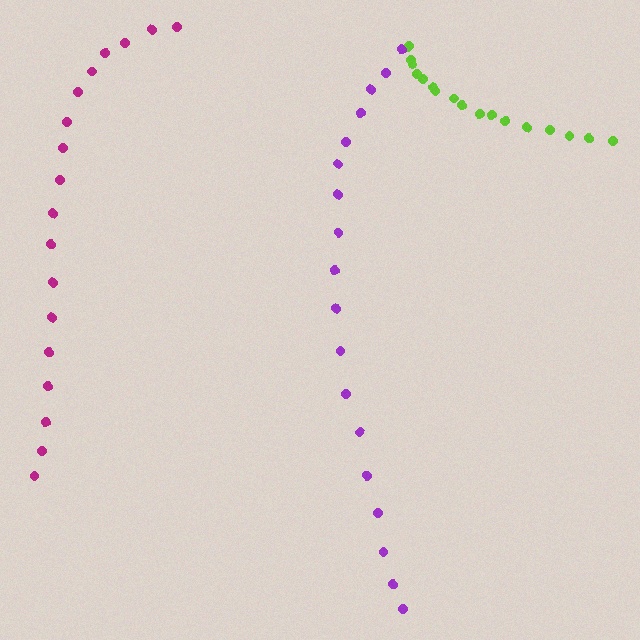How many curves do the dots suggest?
There are 3 distinct paths.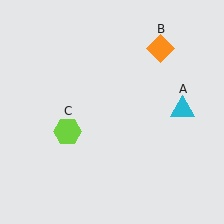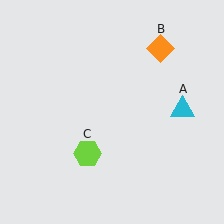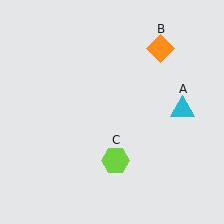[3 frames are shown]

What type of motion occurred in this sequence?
The lime hexagon (object C) rotated counterclockwise around the center of the scene.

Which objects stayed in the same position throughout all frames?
Cyan triangle (object A) and orange diamond (object B) remained stationary.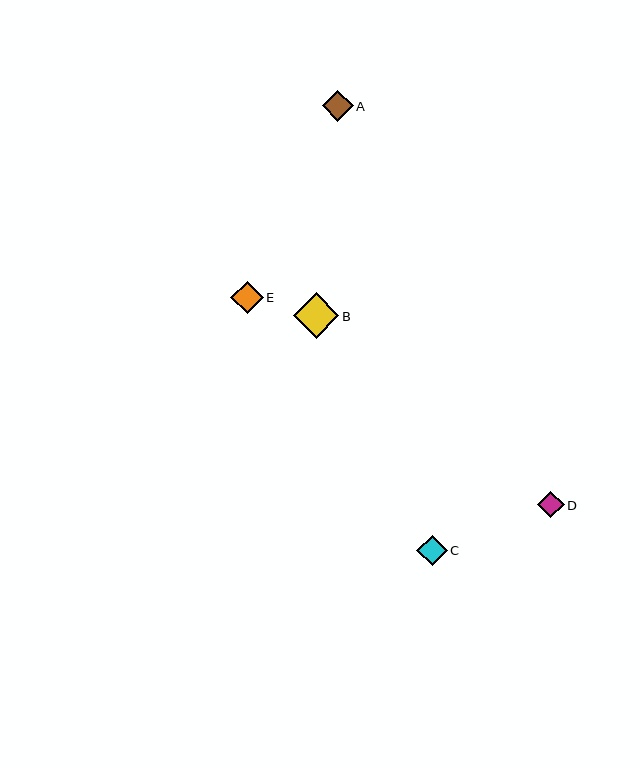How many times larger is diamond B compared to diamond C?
Diamond B is approximately 1.5 times the size of diamond C.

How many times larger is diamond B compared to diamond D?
Diamond B is approximately 1.7 times the size of diamond D.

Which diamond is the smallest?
Diamond D is the smallest with a size of approximately 27 pixels.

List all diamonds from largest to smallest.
From largest to smallest: B, E, A, C, D.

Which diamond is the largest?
Diamond B is the largest with a size of approximately 45 pixels.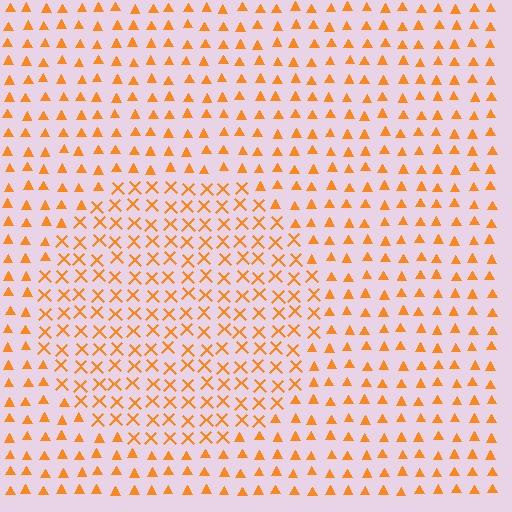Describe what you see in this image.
The image is filled with small orange elements arranged in a uniform grid. A circle-shaped region contains X marks, while the surrounding area contains triangles. The boundary is defined purely by the change in element shape.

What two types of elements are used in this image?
The image uses X marks inside the circle region and triangles outside it.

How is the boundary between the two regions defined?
The boundary is defined by a change in element shape: X marks inside vs. triangles outside. All elements share the same color and spacing.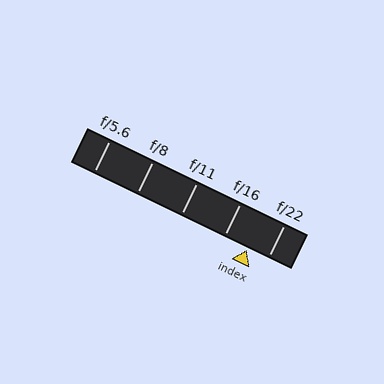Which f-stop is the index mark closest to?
The index mark is closest to f/22.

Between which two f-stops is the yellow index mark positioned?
The index mark is between f/16 and f/22.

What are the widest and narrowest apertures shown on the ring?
The widest aperture shown is f/5.6 and the narrowest is f/22.